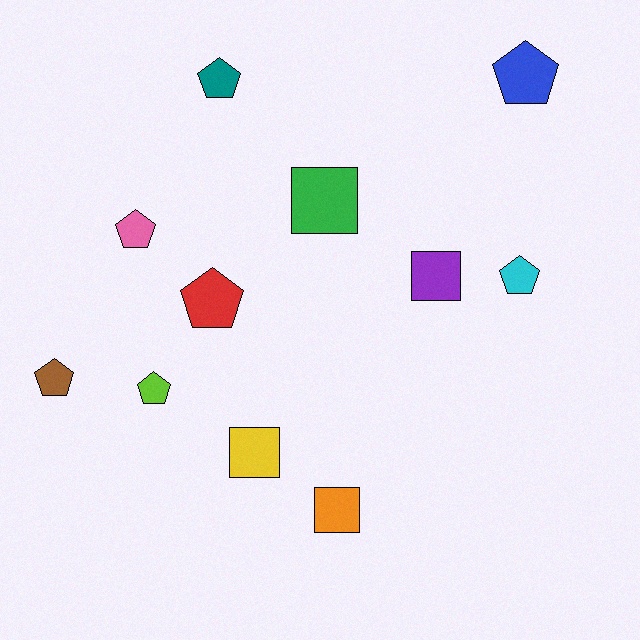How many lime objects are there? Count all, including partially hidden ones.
There is 1 lime object.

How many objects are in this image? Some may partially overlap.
There are 11 objects.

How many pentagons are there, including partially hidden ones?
There are 7 pentagons.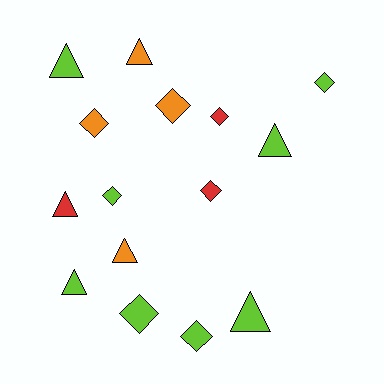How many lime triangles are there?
There are 4 lime triangles.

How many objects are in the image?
There are 15 objects.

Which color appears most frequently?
Lime, with 8 objects.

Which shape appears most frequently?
Diamond, with 8 objects.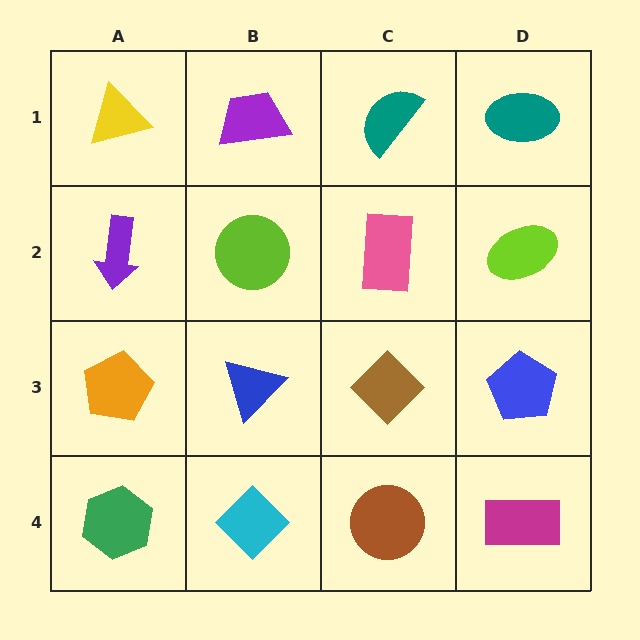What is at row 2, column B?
A lime circle.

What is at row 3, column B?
A blue triangle.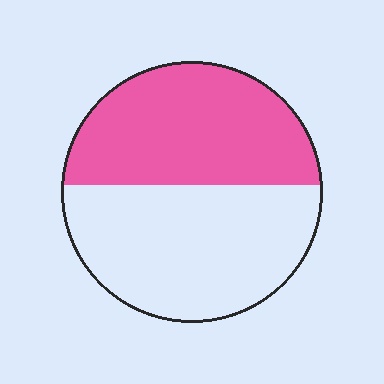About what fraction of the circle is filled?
About one half (1/2).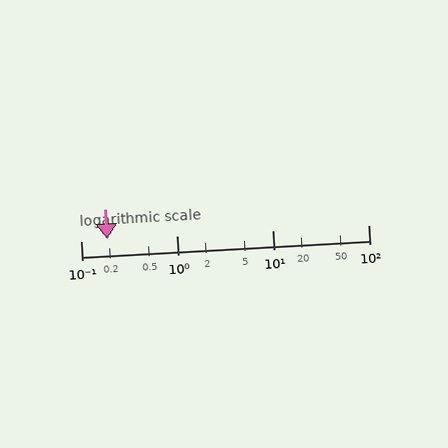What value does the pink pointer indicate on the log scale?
The pointer indicates approximately 0.19.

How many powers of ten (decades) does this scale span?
The scale spans 3 decades, from 0.1 to 100.